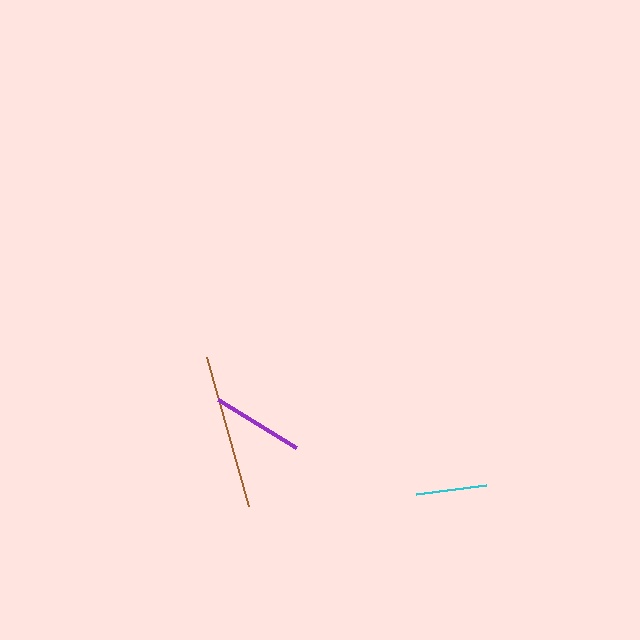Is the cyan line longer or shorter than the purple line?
The purple line is longer than the cyan line.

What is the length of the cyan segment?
The cyan segment is approximately 70 pixels long.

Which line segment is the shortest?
The cyan line is the shortest at approximately 70 pixels.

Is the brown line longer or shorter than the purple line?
The brown line is longer than the purple line.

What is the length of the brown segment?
The brown segment is approximately 155 pixels long.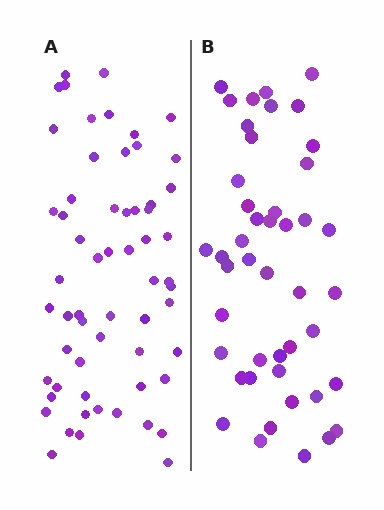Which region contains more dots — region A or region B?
Region A (the left region) has more dots.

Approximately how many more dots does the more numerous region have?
Region A has approximately 15 more dots than region B.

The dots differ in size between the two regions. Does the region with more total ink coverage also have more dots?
No. Region B has more total ink coverage because its dots are larger, but region A actually contains more individual dots. Total area can be misleading — the number of items is what matters here.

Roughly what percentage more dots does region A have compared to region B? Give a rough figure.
About 35% more.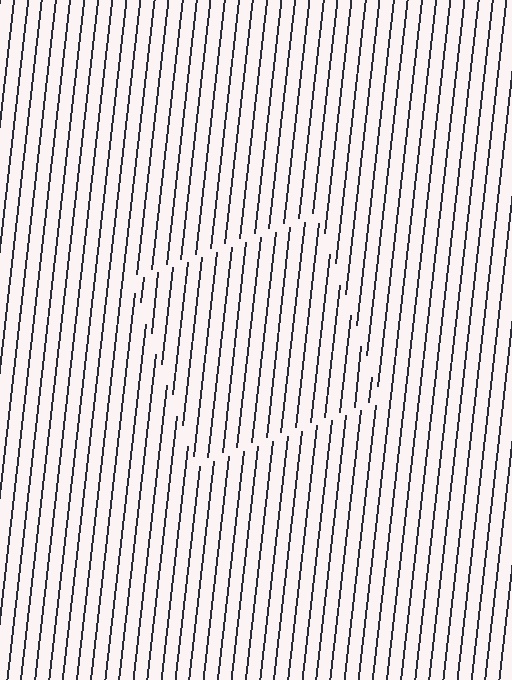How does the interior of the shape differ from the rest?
The interior of the shape contains the same grating, shifted by half a period — the contour is defined by the phase discontinuity where line-ends from the inner and outer gratings abut.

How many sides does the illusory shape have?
4 sides — the line-ends trace a square.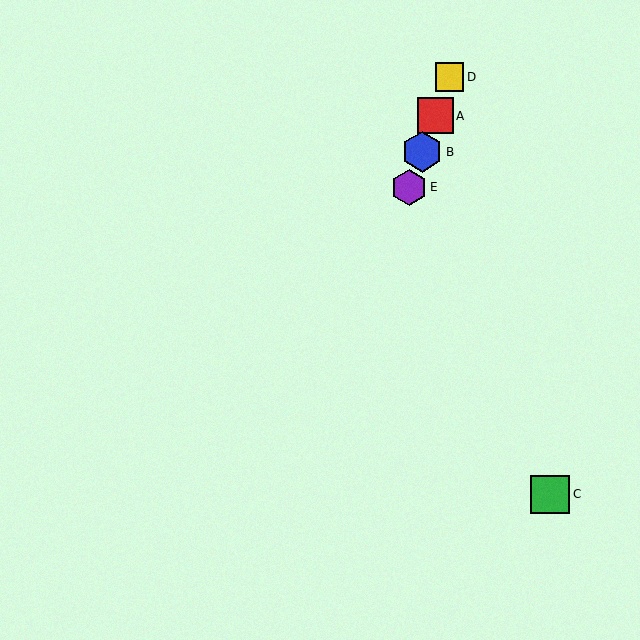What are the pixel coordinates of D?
Object D is at (450, 77).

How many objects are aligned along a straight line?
4 objects (A, B, D, E) are aligned along a straight line.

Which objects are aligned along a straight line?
Objects A, B, D, E are aligned along a straight line.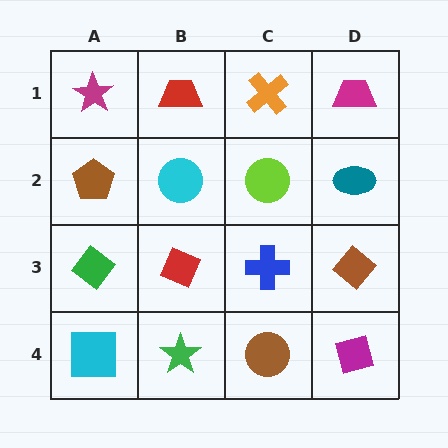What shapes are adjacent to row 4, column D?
A brown diamond (row 3, column D), a brown circle (row 4, column C).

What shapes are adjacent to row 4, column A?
A green diamond (row 3, column A), a green star (row 4, column B).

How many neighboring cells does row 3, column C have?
4.